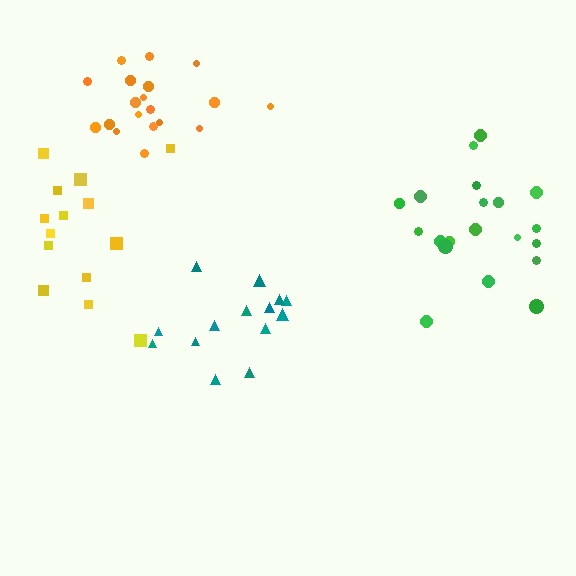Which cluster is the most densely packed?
Orange.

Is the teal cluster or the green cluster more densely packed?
Teal.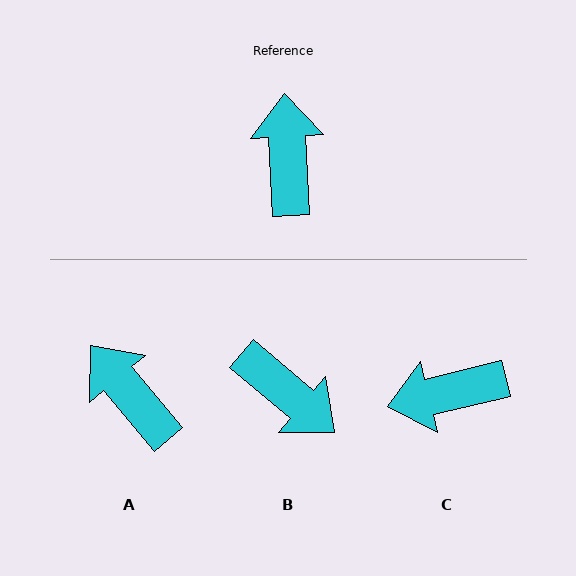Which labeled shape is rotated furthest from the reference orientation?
B, about 133 degrees away.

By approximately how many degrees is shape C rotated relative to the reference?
Approximately 100 degrees counter-clockwise.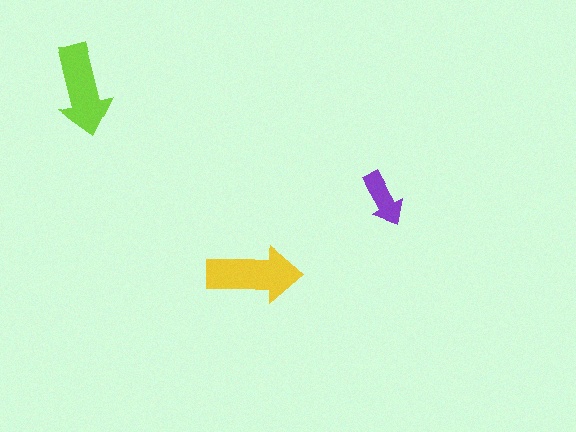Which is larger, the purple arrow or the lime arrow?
The lime one.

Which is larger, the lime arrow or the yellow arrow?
The yellow one.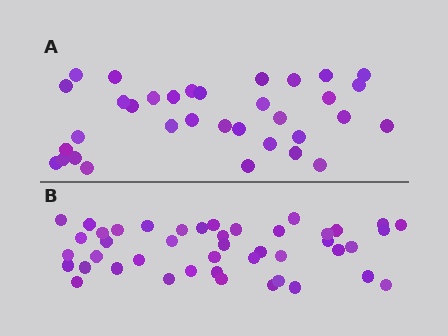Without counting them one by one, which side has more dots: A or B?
Region B (the bottom region) has more dots.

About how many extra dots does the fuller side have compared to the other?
Region B has roughly 10 or so more dots than region A.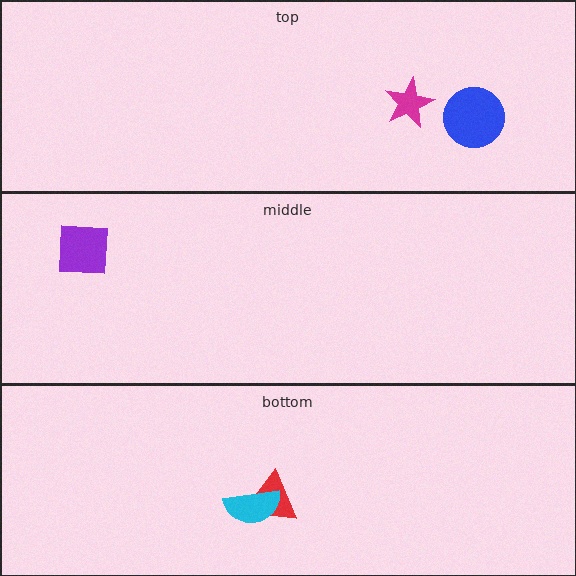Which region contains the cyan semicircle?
The bottom region.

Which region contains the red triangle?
The bottom region.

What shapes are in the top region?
The magenta star, the blue circle.